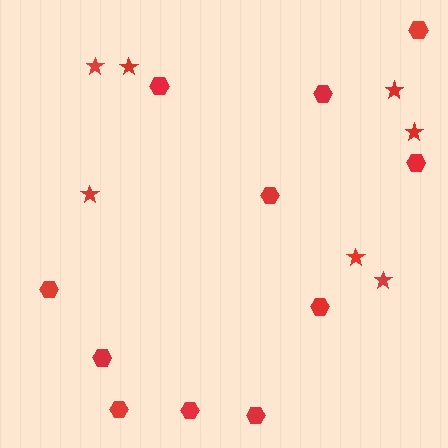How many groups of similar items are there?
There are 2 groups: one group of stars (7) and one group of hexagons (11).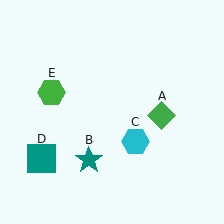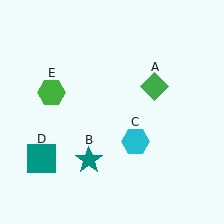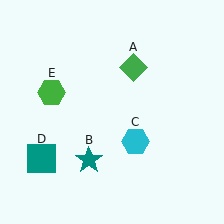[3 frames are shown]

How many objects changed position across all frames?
1 object changed position: green diamond (object A).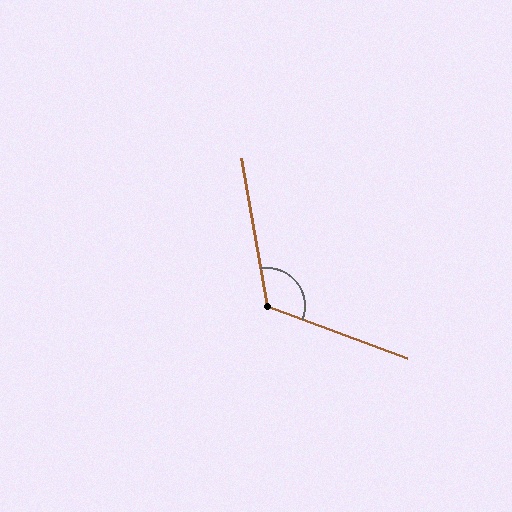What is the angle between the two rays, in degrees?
Approximately 120 degrees.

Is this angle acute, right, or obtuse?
It is obtuse.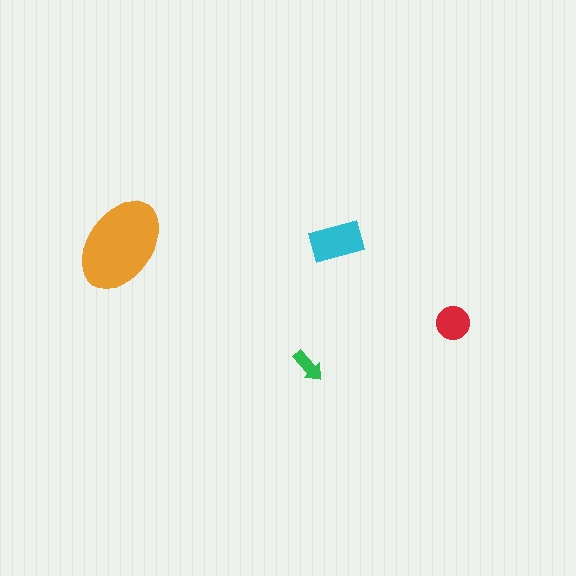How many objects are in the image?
There are 4 objects in the image.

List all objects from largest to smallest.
The orange ellipse, the cyan rectangle, the red circle, the green arrow.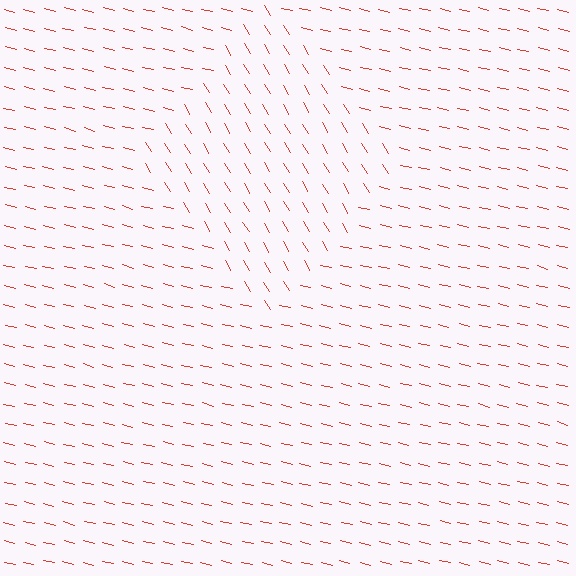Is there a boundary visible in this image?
Yes, there is a texture boundary formed by a change in line orientation.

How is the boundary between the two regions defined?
The boundary is defined purely by a change in line orientation (approximately 45 degrees difference). All lines are the same color and thickness.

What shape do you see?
I see a diamond.